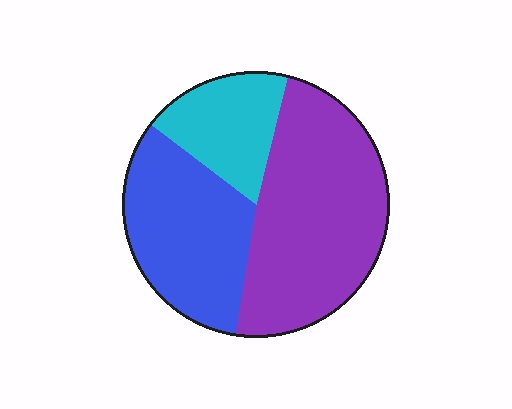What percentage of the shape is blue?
Blue takes up about one third (1/3) of the shape.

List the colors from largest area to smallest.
From largest to smallest: purple, blue, cyan.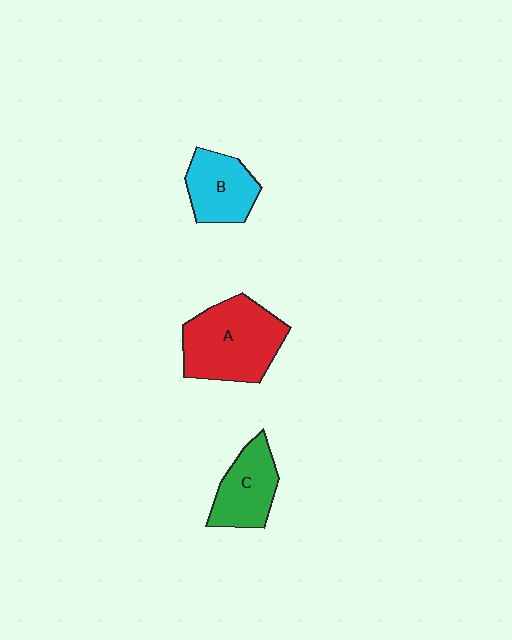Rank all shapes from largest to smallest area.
From largest to smallest: A (red), C (green), B (cyan).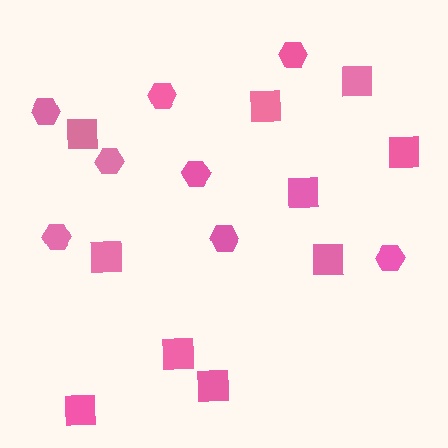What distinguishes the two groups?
There are 2 groups: one group of hexagons (8) and one group of squares (10).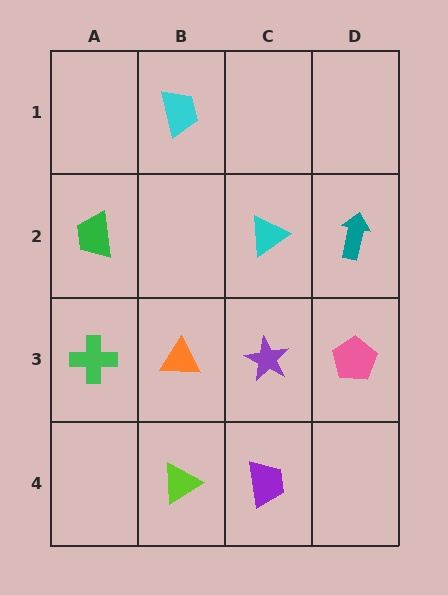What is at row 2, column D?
A teal arrow.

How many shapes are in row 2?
3 shapes.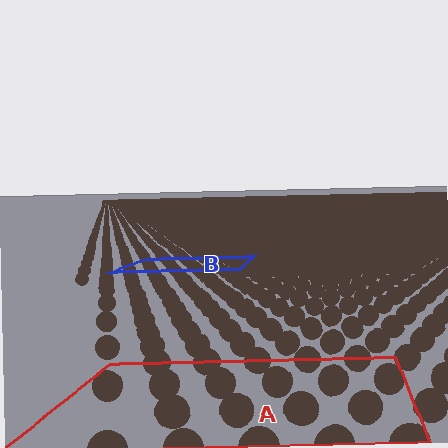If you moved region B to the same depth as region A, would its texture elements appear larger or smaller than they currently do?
They would appear larger. At a closer depth, the same texture elements are projected at a bigger on-screen size.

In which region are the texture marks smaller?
The texture marks are smaller in region B, because it is farther away.